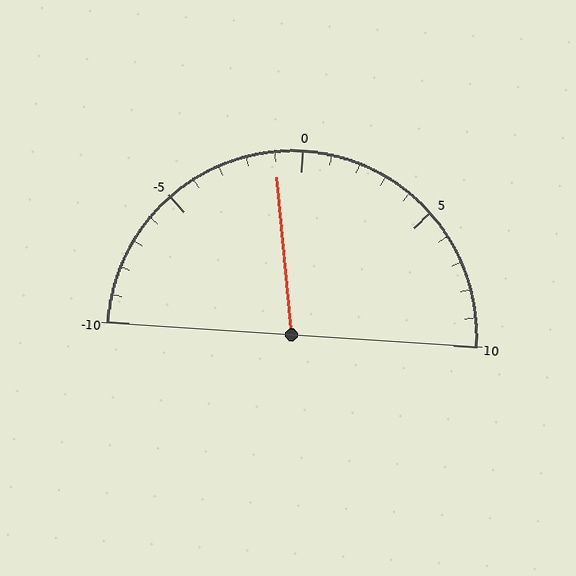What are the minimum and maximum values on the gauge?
The gauge ranges from -10 to 10.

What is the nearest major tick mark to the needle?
The nearest major tick mark is 0.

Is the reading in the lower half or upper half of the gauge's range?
The reading is in the lower half of the range (-10 to 10).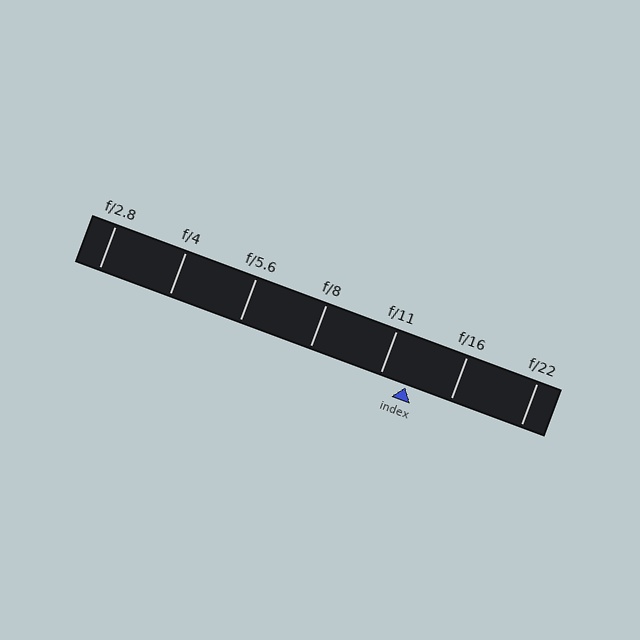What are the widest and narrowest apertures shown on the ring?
The widest aperture shown is f/2.8 and the narrowest is f/22.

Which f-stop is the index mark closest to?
The index mark is closest to f/11.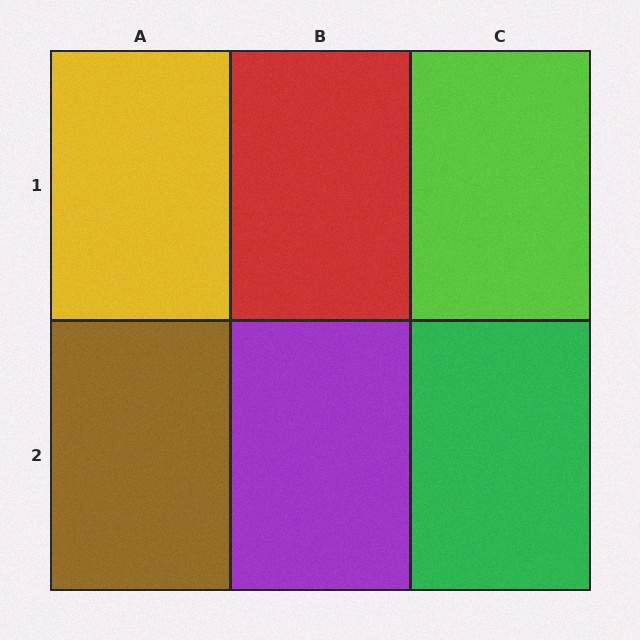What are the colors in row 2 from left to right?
Brown, purple, green.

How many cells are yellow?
1 cell is yellow.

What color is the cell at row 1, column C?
Lime.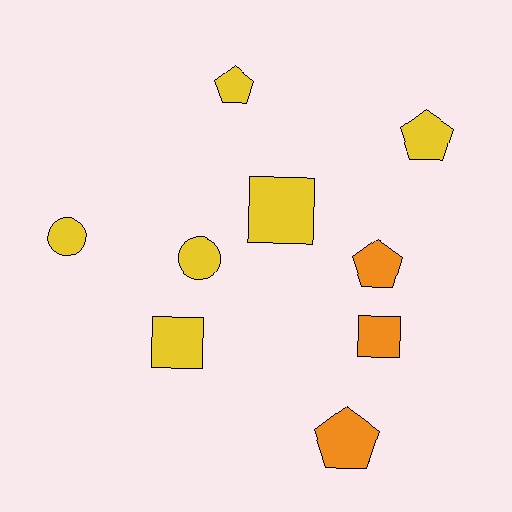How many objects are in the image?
There are 9 objects.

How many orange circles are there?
There are no orange circles.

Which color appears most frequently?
Yellow, with 6 objects.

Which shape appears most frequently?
Pentagon, with 4 objects.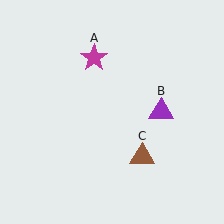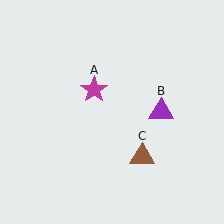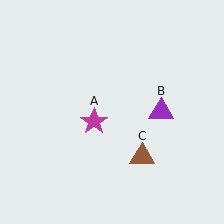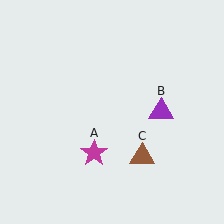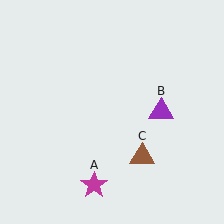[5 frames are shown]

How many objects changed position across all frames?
1 object changed position: magenta star (object A).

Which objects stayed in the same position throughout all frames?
Purple triangle (object B) and brown triangle (object C) remained stationary.